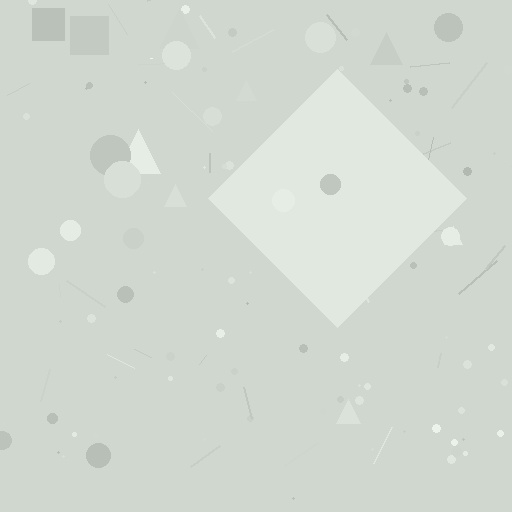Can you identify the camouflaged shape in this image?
The camouflaged shape is a diamond.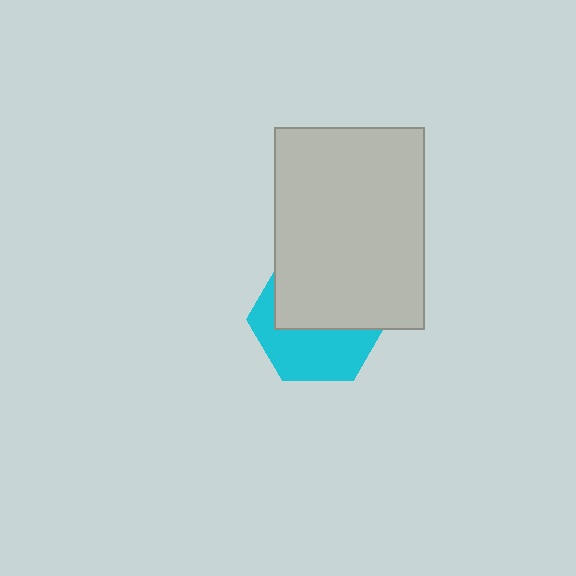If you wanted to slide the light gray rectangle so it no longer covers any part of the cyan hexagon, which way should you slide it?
Slide it up — that is the most direct way to separate the two shapes.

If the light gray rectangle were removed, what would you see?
You would see the complete cyan hexagon.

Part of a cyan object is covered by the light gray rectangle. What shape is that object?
It is a hexagon.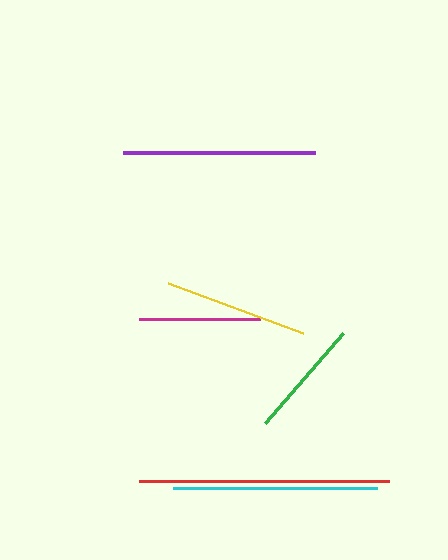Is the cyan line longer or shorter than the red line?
The red line is longer than the cyan line.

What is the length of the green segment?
The green segment is approximately 120 pixels long.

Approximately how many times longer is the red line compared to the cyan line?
The red line is approximately 1.2 times the length of the cyan line.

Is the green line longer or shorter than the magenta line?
The magenta line is longer than the green line.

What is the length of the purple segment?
The purple segment is approximately 193 pixels long.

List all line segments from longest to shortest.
From longest to shortest: red, cyan, purple, yellow, magenta, green.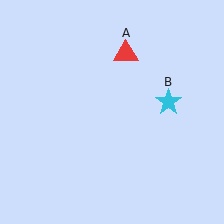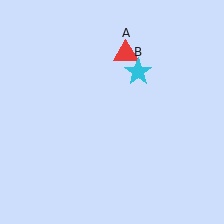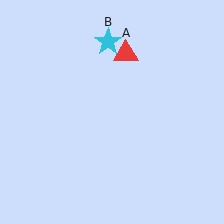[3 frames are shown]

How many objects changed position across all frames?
1 object changed position: cyan star (object B).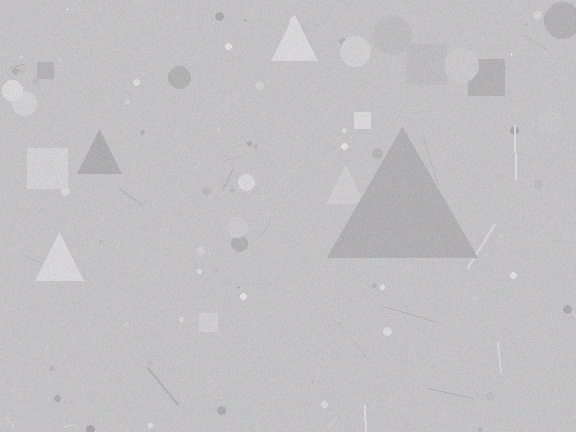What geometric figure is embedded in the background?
A triangle is embedded in the background.